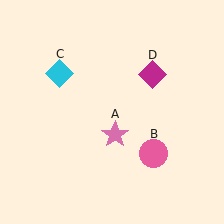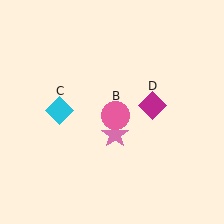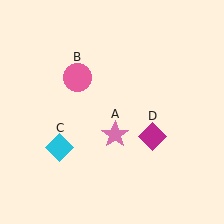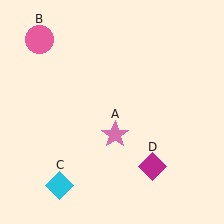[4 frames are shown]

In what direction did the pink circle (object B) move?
The pink circle (object B) moved up and to the left.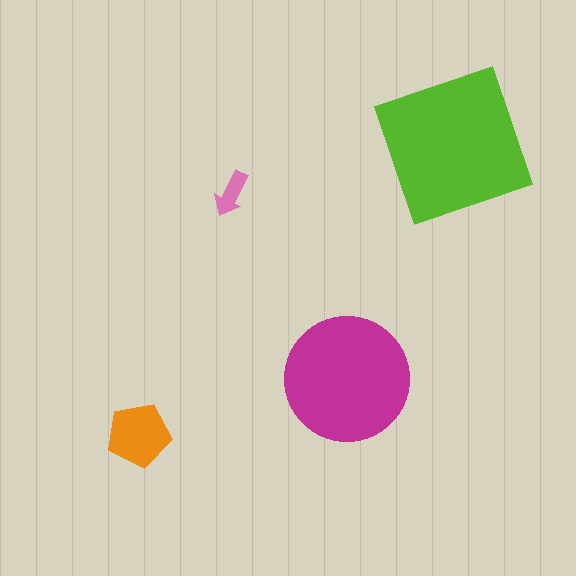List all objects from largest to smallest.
The lime square, the magenta circle, the orange pentagon, the pink arrow.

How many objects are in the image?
There are 4 objects in the image.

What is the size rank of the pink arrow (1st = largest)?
4th.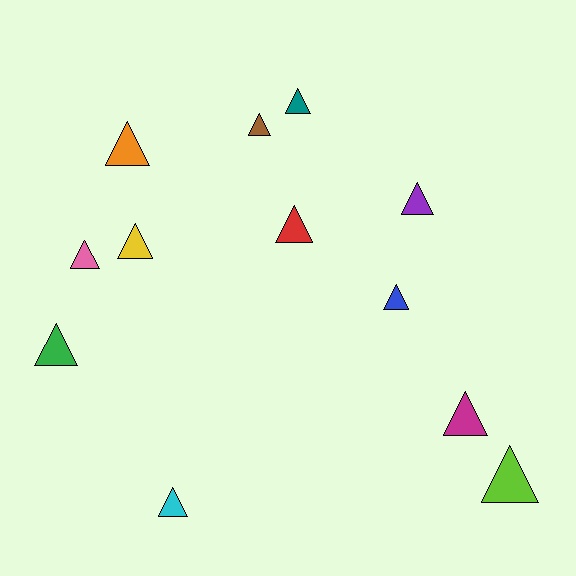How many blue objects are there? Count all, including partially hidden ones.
There is 1 blue object.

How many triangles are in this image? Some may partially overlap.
There are 12 triangles.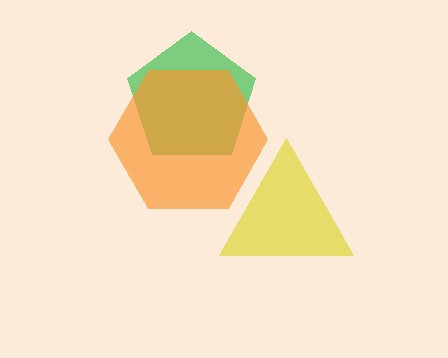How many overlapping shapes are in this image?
There are 3 overlapping shapes in the image.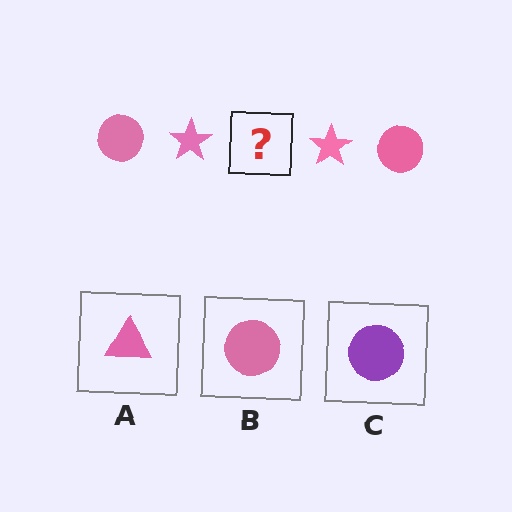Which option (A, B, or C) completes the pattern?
B.